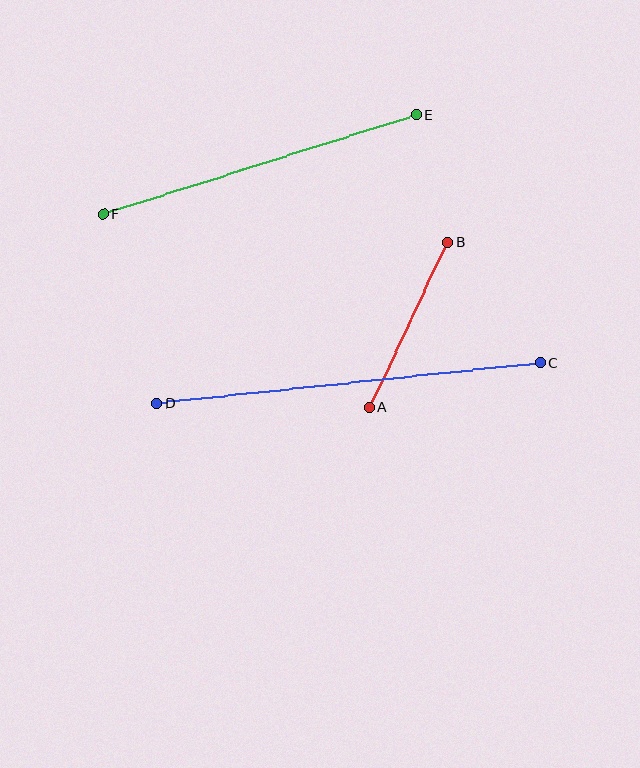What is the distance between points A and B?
The distance is approximately 183 pixels.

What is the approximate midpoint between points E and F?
The midpoint is at approximately (260, 165) pixels.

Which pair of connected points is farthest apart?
Points C and D are farthest apart.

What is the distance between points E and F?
The distance is approximately 328 pixels.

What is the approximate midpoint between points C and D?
The midpoint is at approximately (349, 383) pixels.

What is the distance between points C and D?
The distance is approximately 385 pixels.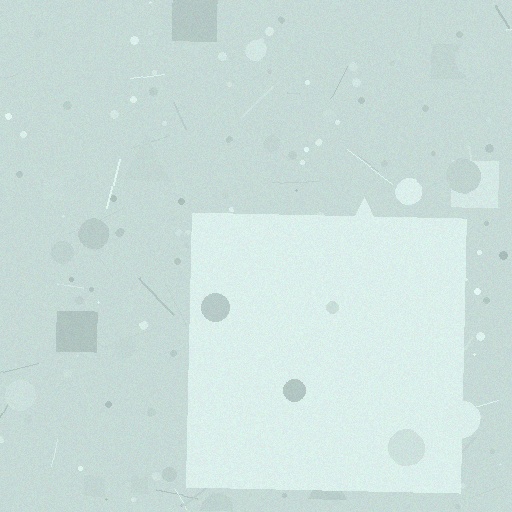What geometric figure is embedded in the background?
A square is embedded in the background.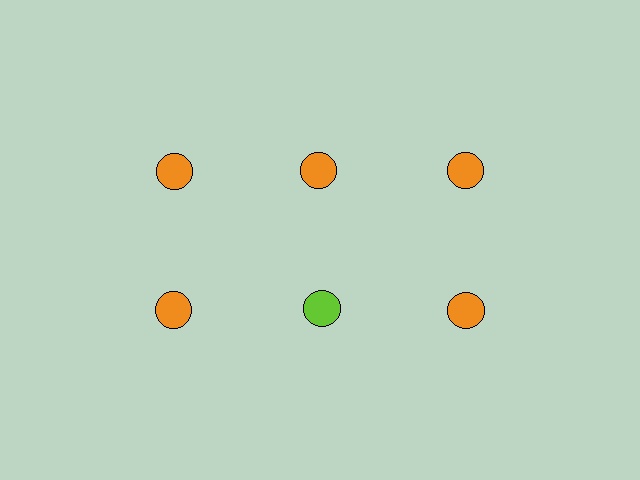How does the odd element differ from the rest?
It has a different color: lime instead of orange.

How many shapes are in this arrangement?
There are 6 shapes arranged in a grid pattern.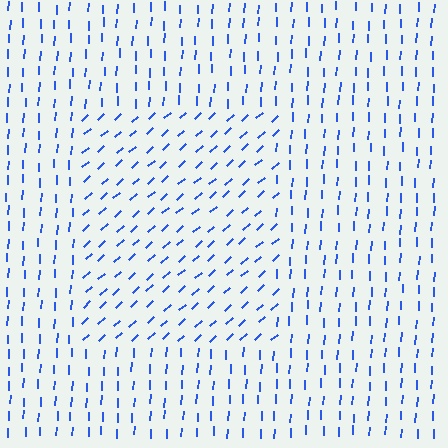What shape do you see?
I see a rectangle.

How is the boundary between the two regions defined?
The boundary is defined purely by a change in line orientation (approximately 45 degrees difference). All lines are the same color and thickness.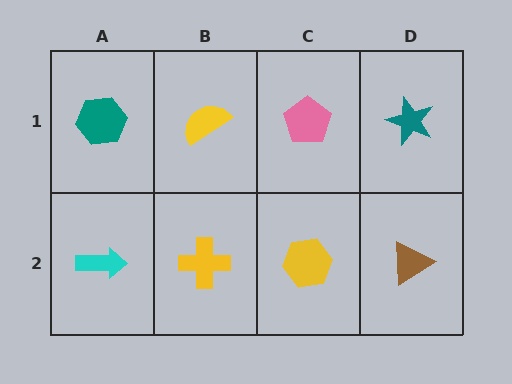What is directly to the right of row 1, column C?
A teal star.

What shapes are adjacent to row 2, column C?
A pink pentagon (row 1, column C), a yellow cross (row 2, column B), a brown triangle (row 2, column D).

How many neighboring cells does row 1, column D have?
2.